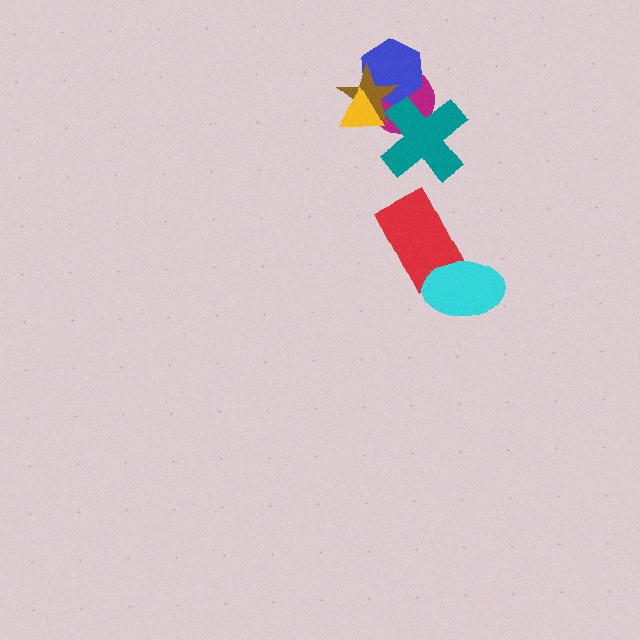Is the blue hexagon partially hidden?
Yes, it is partially covered by another shape.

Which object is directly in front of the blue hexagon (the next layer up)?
The brown star is directly in front of the blue hexagon.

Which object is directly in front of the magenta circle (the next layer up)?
The teal cross is directly in front of the magenta circle.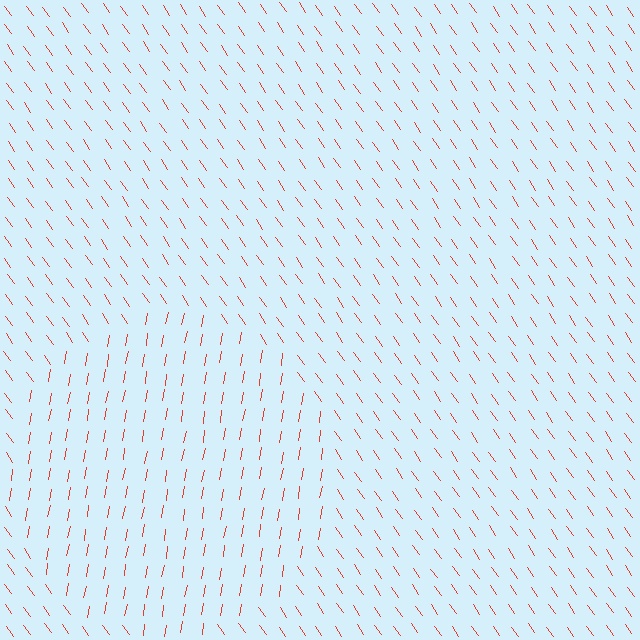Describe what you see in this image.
The image is filled with small red line segments. A circle region in the image has lines oriented differently from the surrounding lines, creating a visible texture boundary.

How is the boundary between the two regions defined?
The boundary is defined purely by a change in line orientation (approximately 45 degrees difference). All lines are the same color and thickness.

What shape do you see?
I see a circle.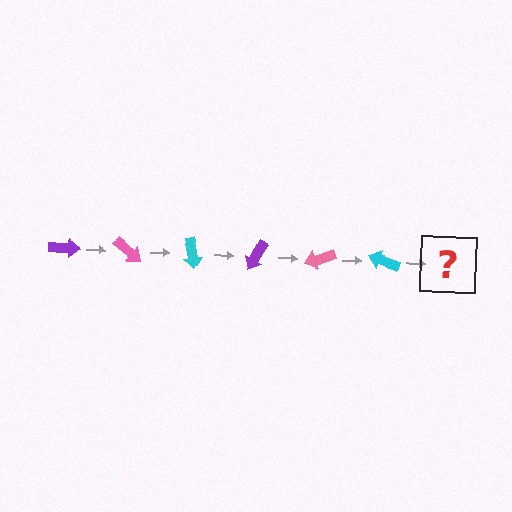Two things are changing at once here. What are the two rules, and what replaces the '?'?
The two rules are that it rotates 40 degrees each step and the color cycles through purple, pink, and cyan. The '?' should be a purple arrow, rotated 240 degrees from the start.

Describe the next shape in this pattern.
It should be a purple arrow, rotated 240 degrees from the start.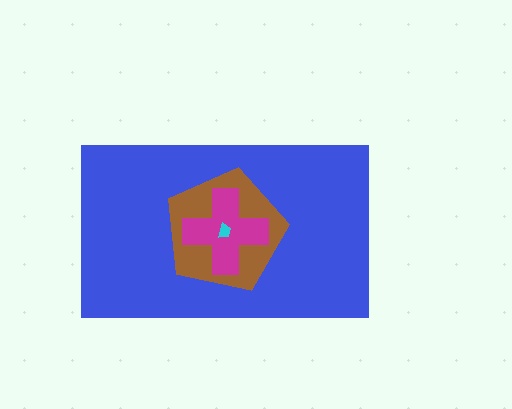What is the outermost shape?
The blue rectangle.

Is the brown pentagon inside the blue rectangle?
Yes.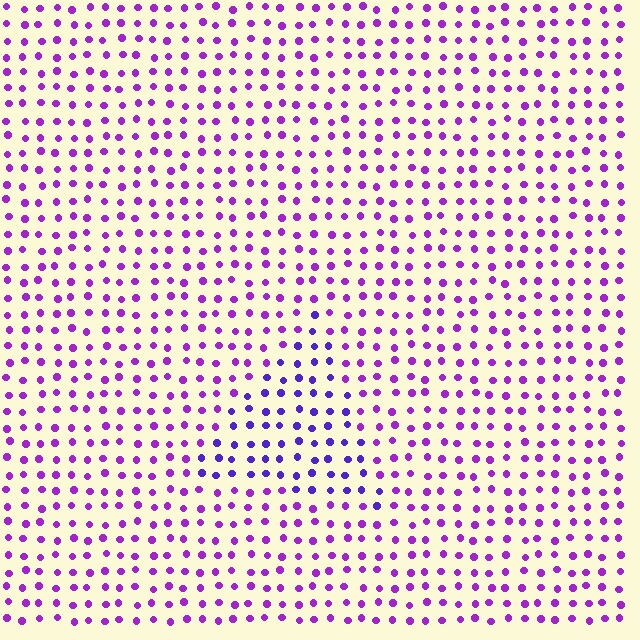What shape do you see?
I see a triangle.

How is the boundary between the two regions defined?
The boundary is defined purely by a slight shift in hue (about 30 degrees). Spacing, size, and orientation are identical on both sides.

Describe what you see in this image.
The image is filled with small purple elements in a uniform arrangement. A triangle-shaped region is visible where the elements are tinted to a slightly different hue, forming a subtle color boundary.